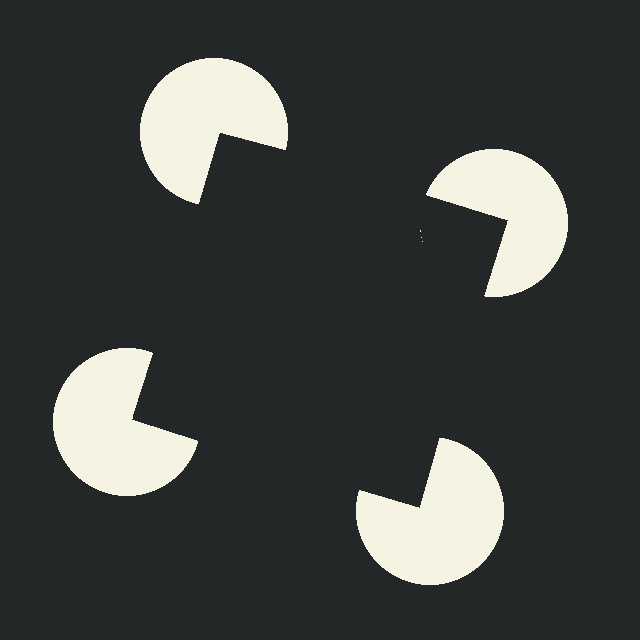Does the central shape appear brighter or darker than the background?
It typically appears slightly darker than the background, even though no actual brightness change is drawn.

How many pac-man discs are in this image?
There are 4 — one at each vertex of the illusory square.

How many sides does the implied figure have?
4 sides.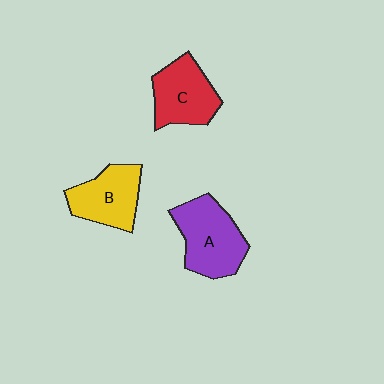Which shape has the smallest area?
Shape B (yellow).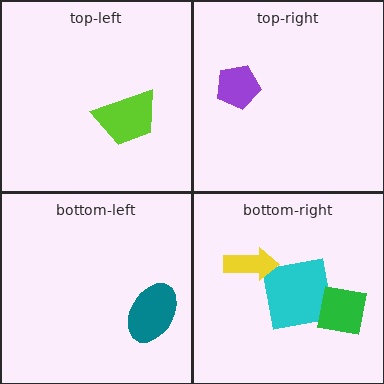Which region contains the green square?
The bottom-right region.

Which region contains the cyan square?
The bottom-right region.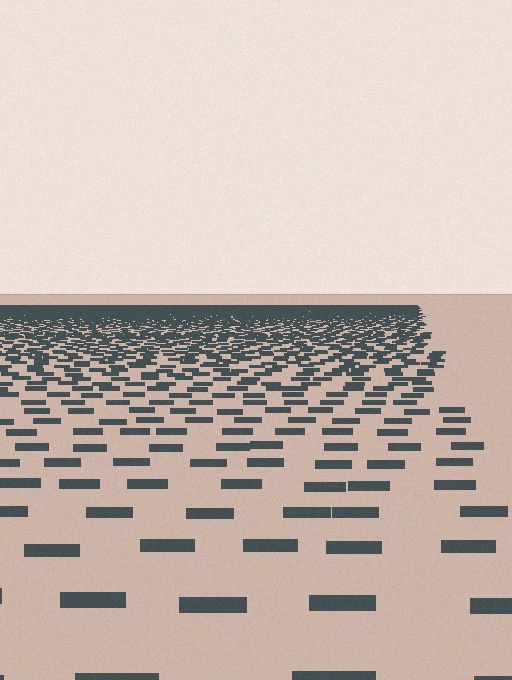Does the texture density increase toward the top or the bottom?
Density increases toward the top.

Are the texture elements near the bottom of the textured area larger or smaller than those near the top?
Larger. Near the bottom, elements are closer to the viewer and appear at a bigger on-screen size.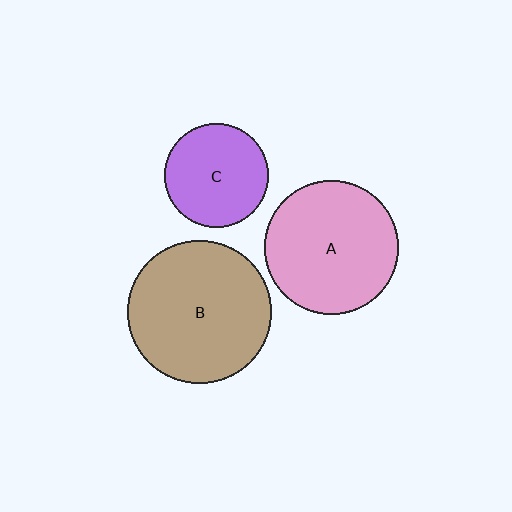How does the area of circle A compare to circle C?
Approximately 1.7 times.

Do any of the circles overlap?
No, none of the circles overlap.